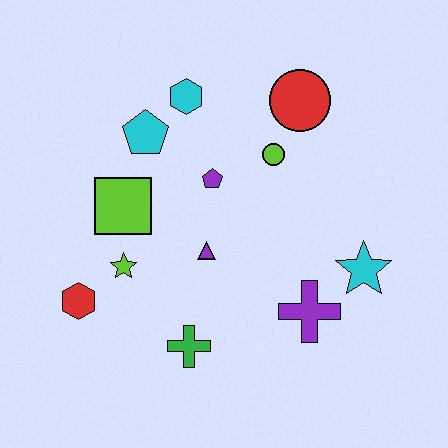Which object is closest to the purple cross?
The cyan star is closest to the purple cross.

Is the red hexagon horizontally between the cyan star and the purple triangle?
No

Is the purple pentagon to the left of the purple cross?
Yes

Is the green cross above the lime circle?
No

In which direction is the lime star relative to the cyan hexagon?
The lime star is below the cyan hexagon.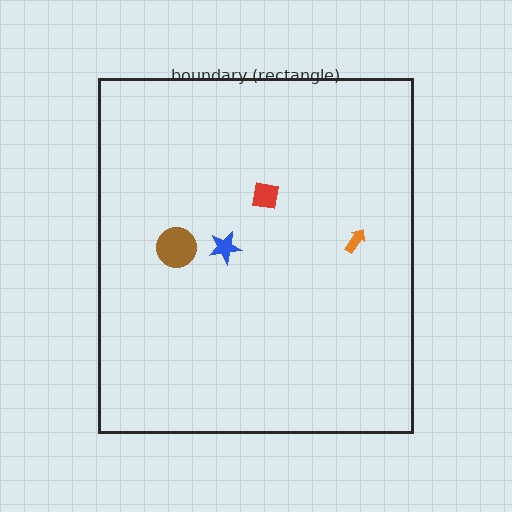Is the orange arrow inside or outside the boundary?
Inside.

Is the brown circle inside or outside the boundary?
Inside.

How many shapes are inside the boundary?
4 inside, 0 outside.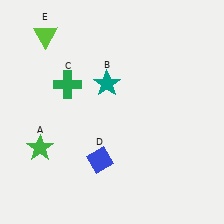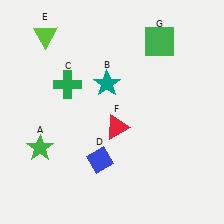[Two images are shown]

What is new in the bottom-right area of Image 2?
A red triangle (F) was added in the bottom-right area of Image 2.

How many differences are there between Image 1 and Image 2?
There are 2 differences between the two images.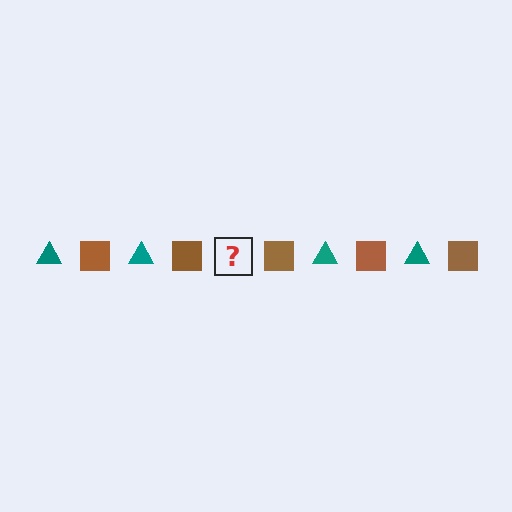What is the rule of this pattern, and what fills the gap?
The rule is that the pattern alternates between teal triangle and brown square. The gap should be filled with a teal triangle.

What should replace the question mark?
The question mark should be replaced with a teal triangle.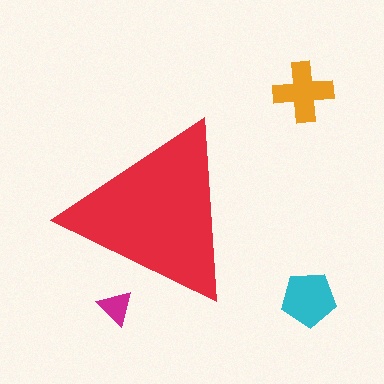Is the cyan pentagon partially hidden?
No, the cyan pentagon is fully visible.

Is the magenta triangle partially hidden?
Yes, the magenta triangle is partially hidden behind the red triangle.